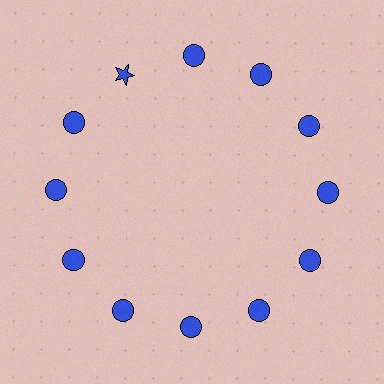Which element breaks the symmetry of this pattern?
The blue star at roughly the 11 o'clock position breaks the symmetry. All other shapes are blue circles.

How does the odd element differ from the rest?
It has a different shape: star instead of circle.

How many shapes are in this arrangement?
There are 12 shapes arranged in a ring pattern.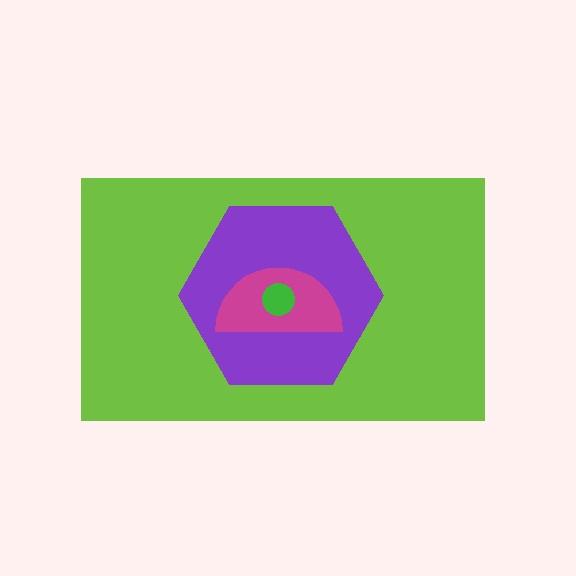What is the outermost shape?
The lime rectangle.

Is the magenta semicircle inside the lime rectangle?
Yes.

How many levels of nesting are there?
4.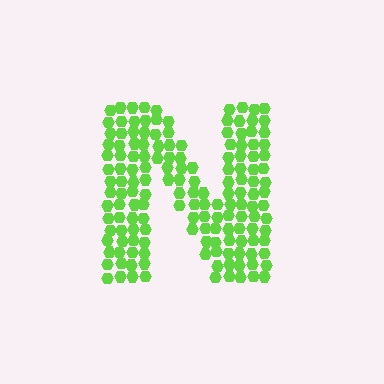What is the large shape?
The large shape is the letter N.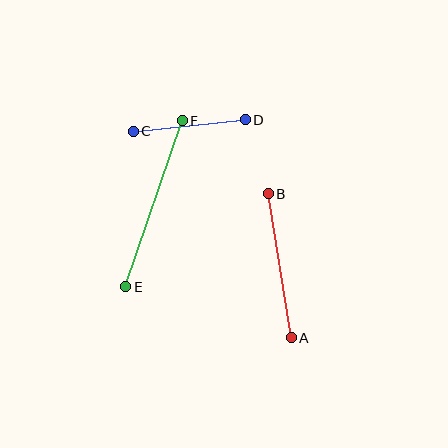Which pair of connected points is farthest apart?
Points E and F are farthest apart.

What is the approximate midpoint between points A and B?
The midpoint is at approximately (280, 266) pixels.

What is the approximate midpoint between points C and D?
The midpoint is at approximately (189, 125) pixels.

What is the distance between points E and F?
The distance is approximately 175 pixels.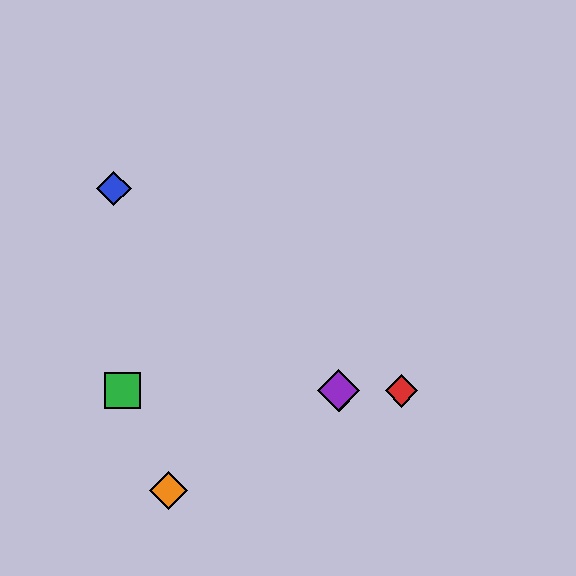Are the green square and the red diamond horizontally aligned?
Yes, both are at y≈391.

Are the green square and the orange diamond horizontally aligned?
No, the green square is at y≈391 and the orange diamond is at y≈490.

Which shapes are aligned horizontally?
The red diamond, the green square, the yellow diamond, the purple diamond are aligned horizontally.